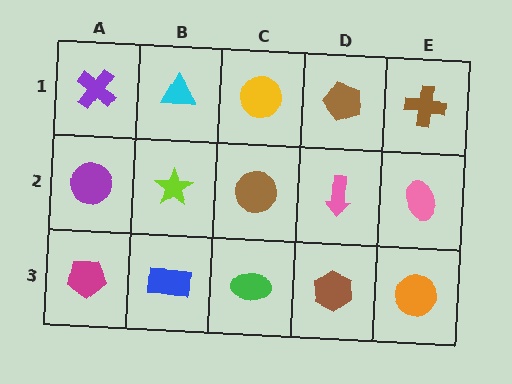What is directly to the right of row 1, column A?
A cyan triangle.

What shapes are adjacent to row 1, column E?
A pink ellipse (row 2, column E), a brown pentagon (row 1, column D).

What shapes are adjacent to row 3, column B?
A lime star (row 2, column B), a magenta pentagon (row 3, column A), a green ellipse (row 3, column C).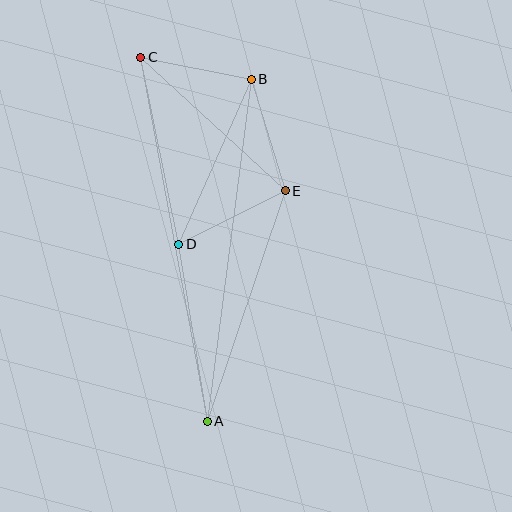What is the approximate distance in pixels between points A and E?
The distance between A and E is approximately 243 pixels.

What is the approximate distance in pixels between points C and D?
The distance between C and D is approximately 191 pixels.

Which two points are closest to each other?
Points B and C are closest to each other.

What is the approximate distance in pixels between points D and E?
The distance between D and E is approximately 119 pixels.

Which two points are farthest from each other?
Points A and C are farthest from each other.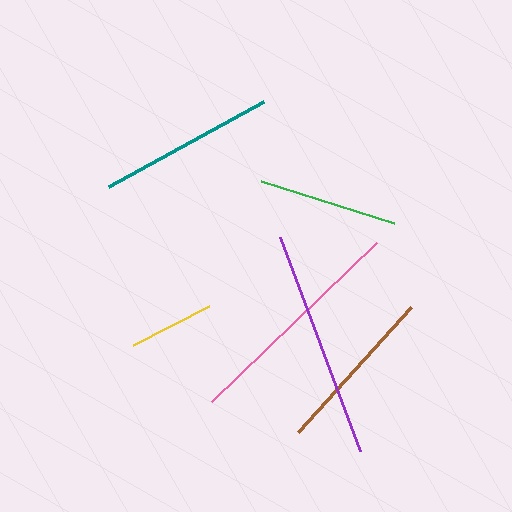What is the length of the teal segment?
The teal segment is approximately 177 pixels long.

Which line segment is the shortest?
The yellow line is the shortest at approximately 85 pixels.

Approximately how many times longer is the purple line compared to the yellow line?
The purple line is approximately 2.7 times the length of the yellow line.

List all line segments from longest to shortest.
From longest to shortest: purple, pink, teal, brown, green, yellow.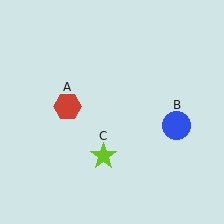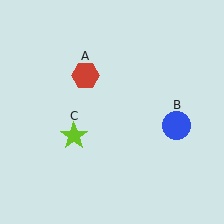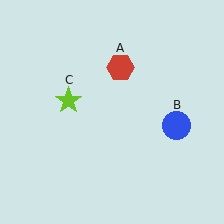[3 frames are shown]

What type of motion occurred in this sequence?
The red hexagon (object A), lime star (object C) rotated clockwise around the center of the scene.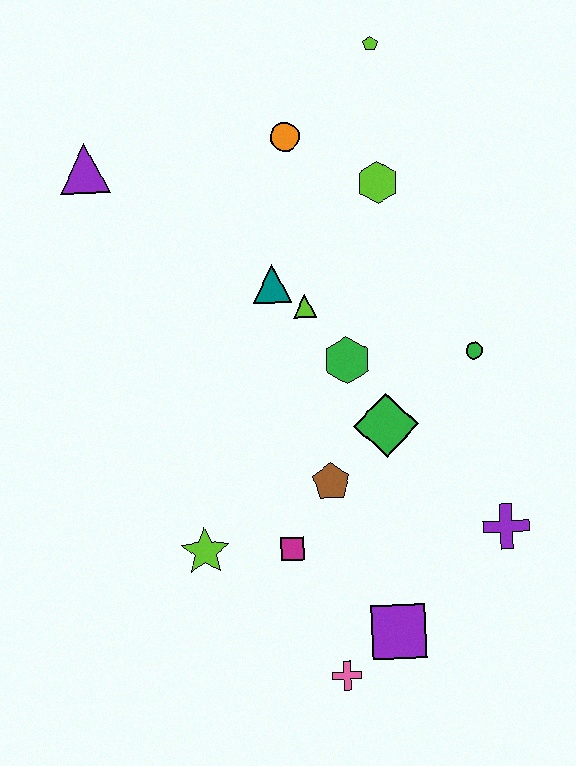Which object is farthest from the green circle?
The purple triangle is farthest from the green circle.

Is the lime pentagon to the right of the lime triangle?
Yes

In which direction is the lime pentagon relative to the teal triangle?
The lime pentagon is above the teal triangle.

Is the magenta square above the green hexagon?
No